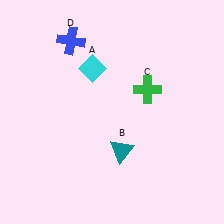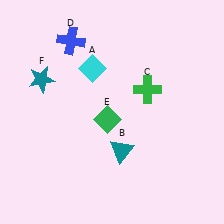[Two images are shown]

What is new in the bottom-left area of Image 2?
A green diamond (E) was added in the bottom-left area of Image 2.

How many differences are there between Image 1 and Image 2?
There are 2 differences between the two images.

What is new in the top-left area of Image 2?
A teal star (F) was added in the top-left area of Image 2.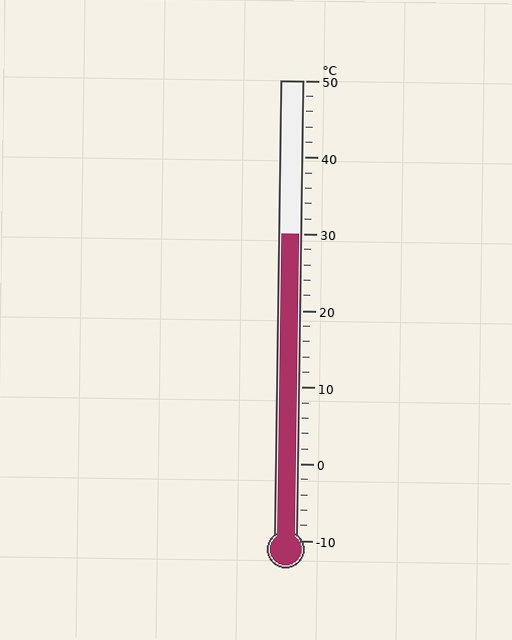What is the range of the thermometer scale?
The thermometer scale ranges from -10°C to 50°C.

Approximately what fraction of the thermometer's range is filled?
The thermometer is filled to approximately 65% of its range.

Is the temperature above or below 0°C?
The temperature is above 0°C.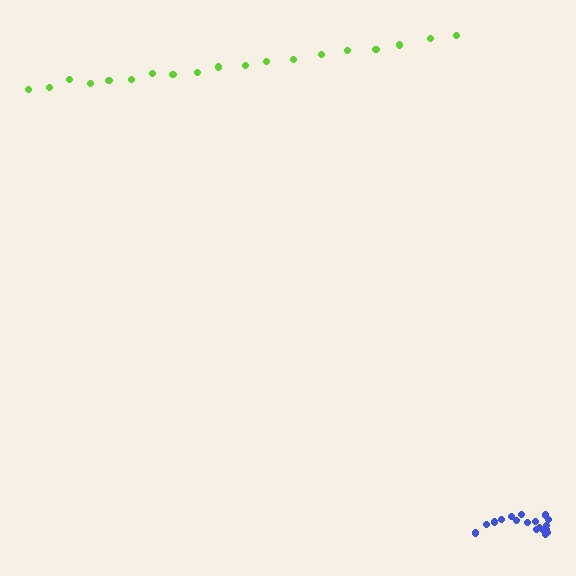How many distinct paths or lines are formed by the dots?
There are 2 distinct paths.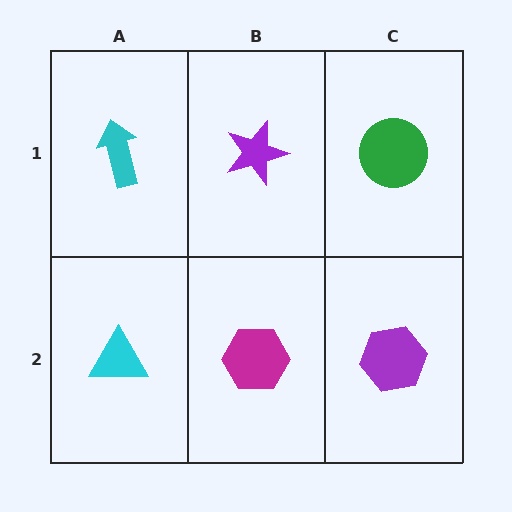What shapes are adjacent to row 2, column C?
A green circle (row 1, column C), a magenta hexagon (row 2, column B).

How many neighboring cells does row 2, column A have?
2.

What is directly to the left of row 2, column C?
A magenta hexagon.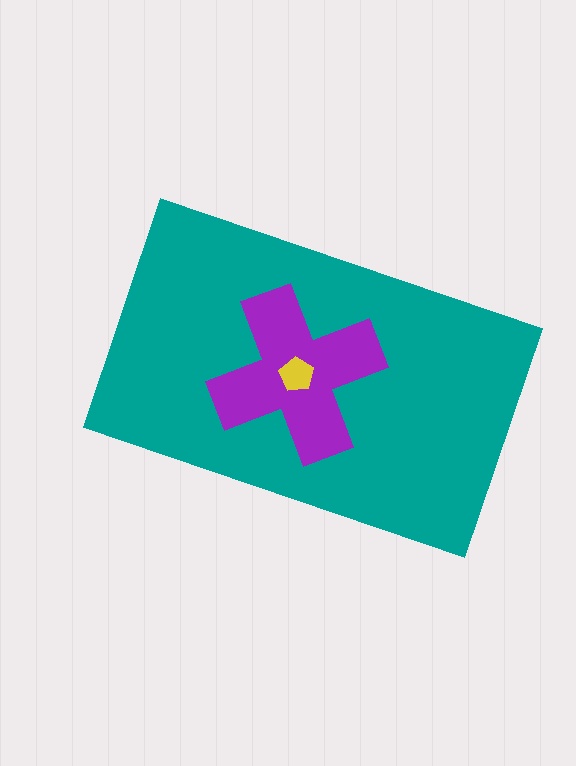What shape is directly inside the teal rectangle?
The purple cross.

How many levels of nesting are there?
3.